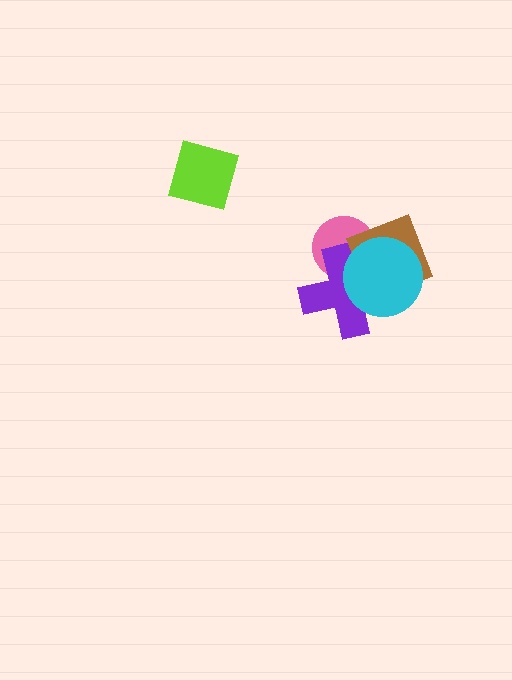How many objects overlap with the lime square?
0 objects overlap with the lime square.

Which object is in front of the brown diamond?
The cyan circle is in front of the brown diamond.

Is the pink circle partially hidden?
Yes, it is partially covered by another shape.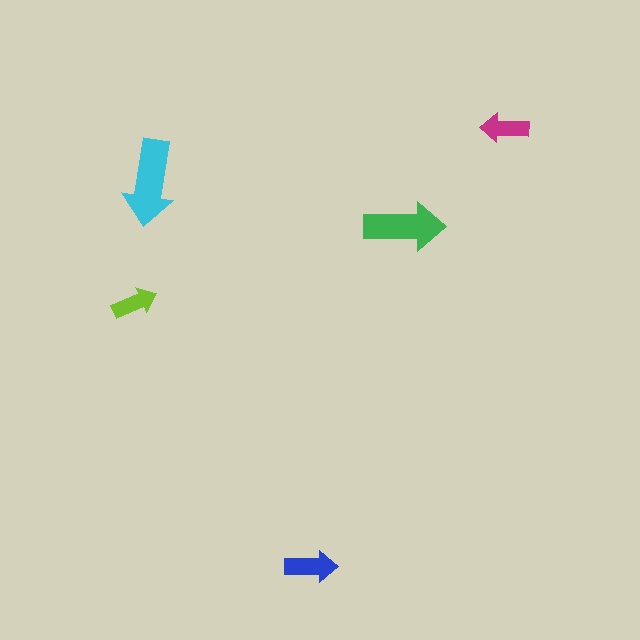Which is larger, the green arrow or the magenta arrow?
The green one.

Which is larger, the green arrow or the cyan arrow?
The cyan one.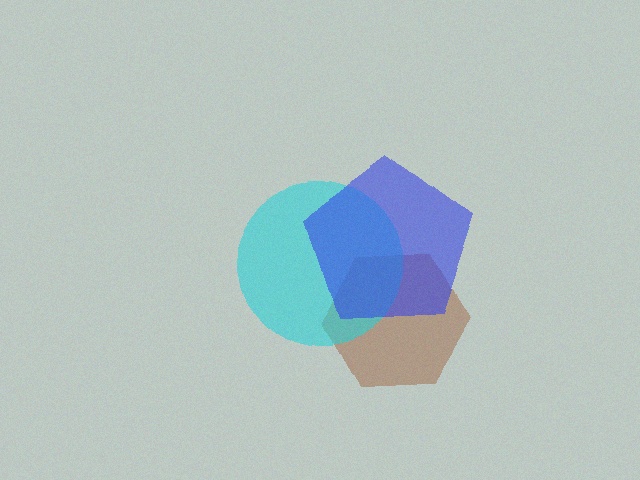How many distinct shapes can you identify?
There are 3 distinct shapes: a brown hexagon, a cyan circle, a blue pentagon.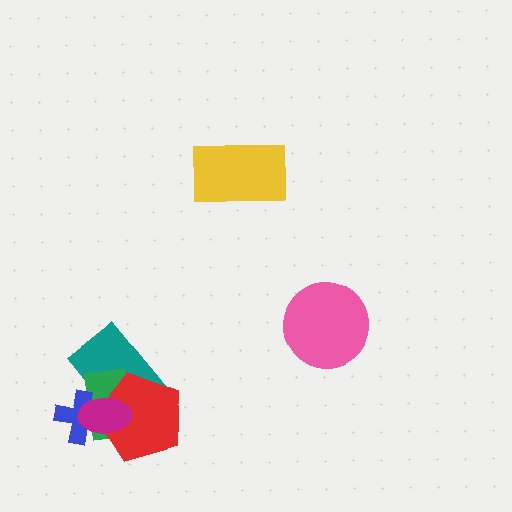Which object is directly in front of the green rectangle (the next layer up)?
The red pentagon is directly in front of the green rectangle.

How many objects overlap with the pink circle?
0 objects overlap with the pink circle.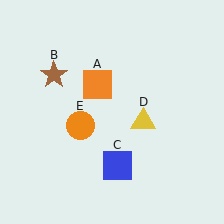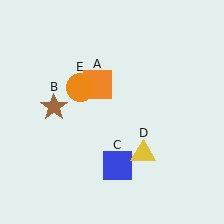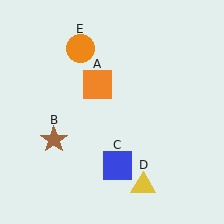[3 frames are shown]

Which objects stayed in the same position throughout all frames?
Orange square (object A) and blue square (object C) remained stationary.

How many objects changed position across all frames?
3 objects changed position: brown star (object B), yellow triangle (object D), orange circle (object E).